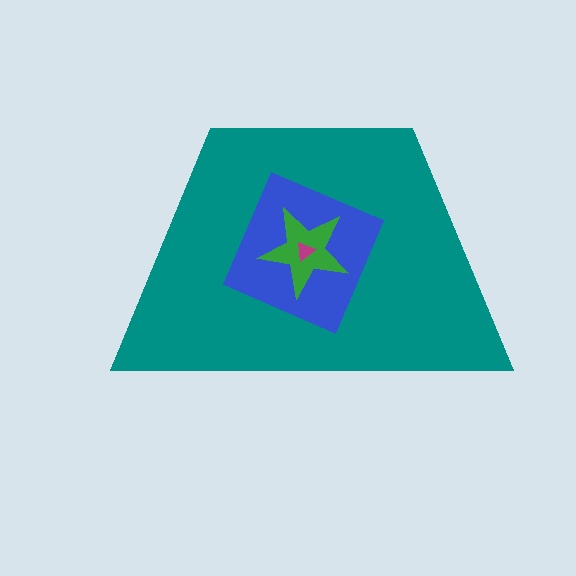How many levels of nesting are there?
4.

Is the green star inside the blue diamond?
Yes.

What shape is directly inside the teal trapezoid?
The blue diamond.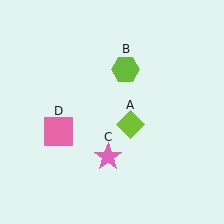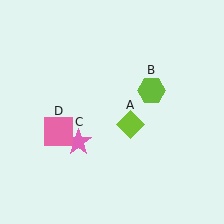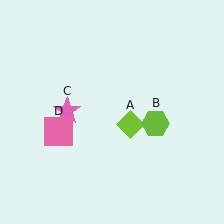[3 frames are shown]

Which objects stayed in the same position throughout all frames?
Lime diamond (object A) and pink square (object D) remained stationary.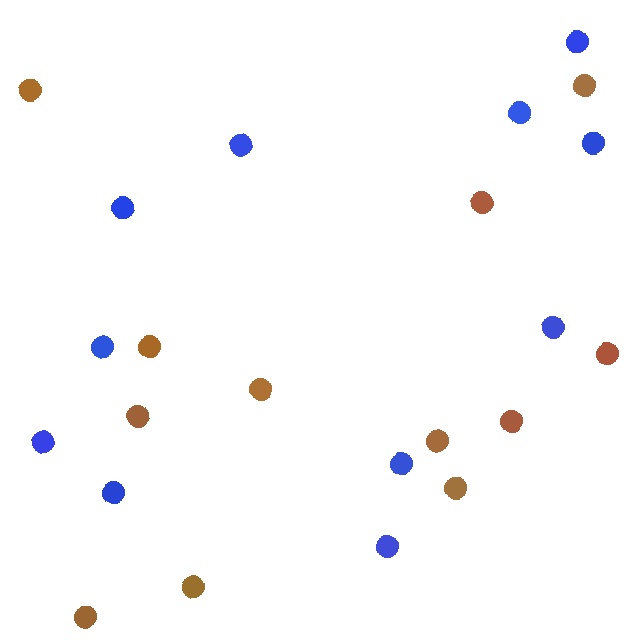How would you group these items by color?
There are 2 groups: one group of brown circles (12) and one group of blue circles (11).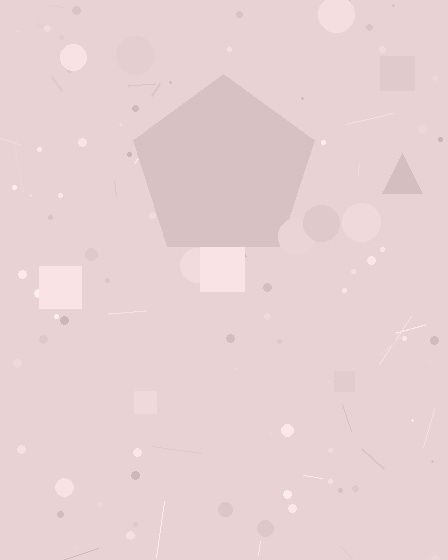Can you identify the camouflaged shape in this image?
The camouflaged shape is a pentagon.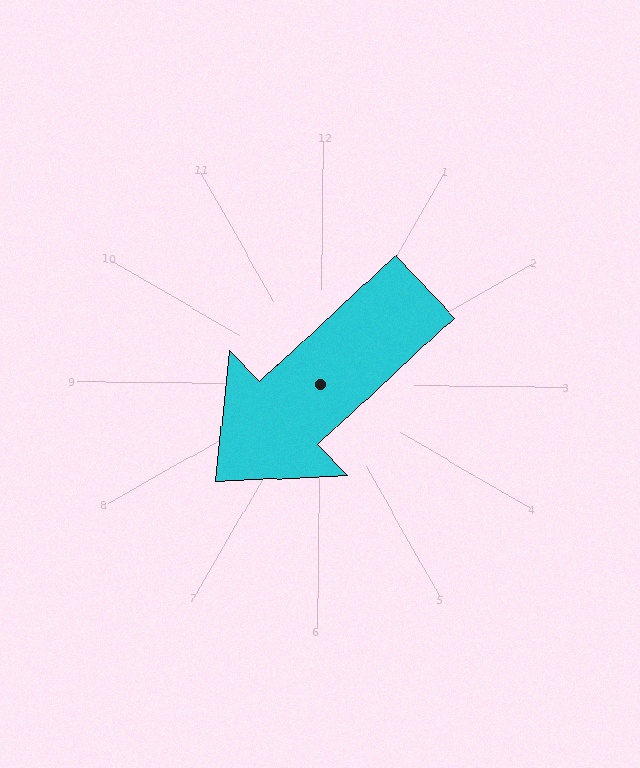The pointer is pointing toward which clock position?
Roughly 8 o'clock.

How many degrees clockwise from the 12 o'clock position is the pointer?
Approximately 226 degrees.